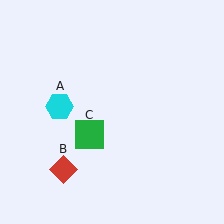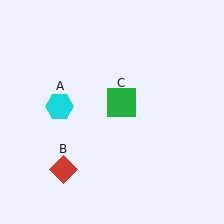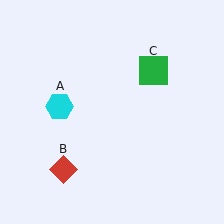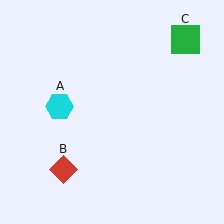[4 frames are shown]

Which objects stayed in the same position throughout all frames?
Cyan hexagon (object A) and red diamond (object B) remained stationary.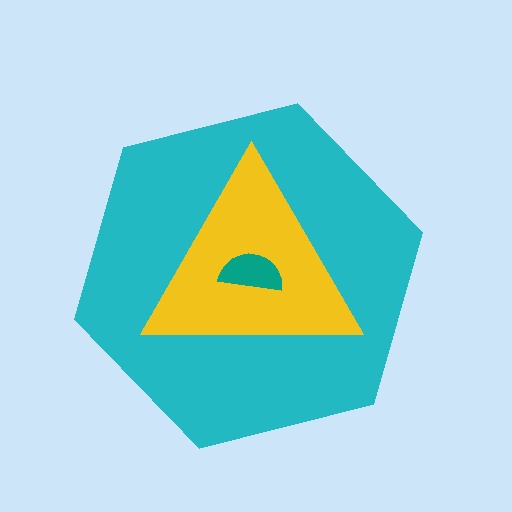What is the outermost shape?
The cyan hexagon.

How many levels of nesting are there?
3.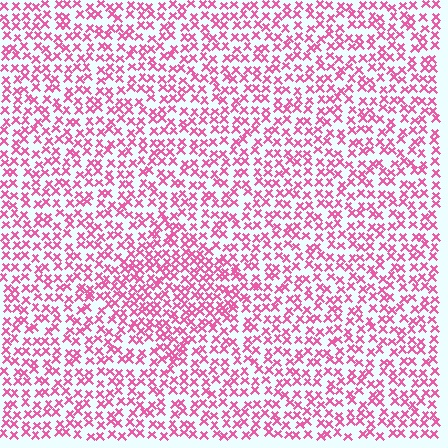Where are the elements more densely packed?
The elements are more densely packed inside the diamond boundary.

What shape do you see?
I see a diamond.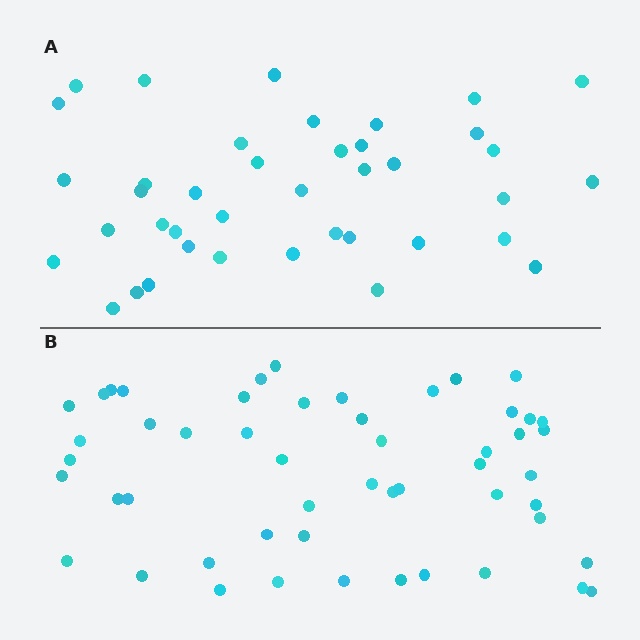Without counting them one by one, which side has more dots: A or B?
Region B (the bottom region) has more dots.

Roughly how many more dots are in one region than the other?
Region B has roughly 12 or so more dots than region A.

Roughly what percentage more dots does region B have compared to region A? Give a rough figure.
About 30% more.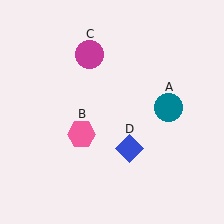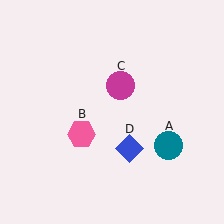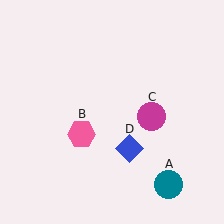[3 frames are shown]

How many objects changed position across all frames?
2 objects changed position: teal circle (object A), magenta circle (object C).